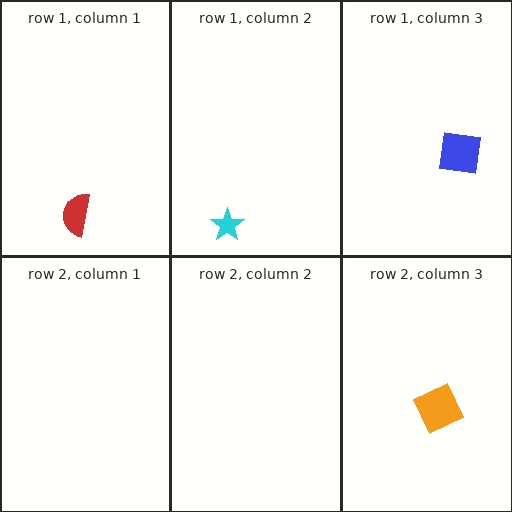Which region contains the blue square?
The row 1, column 3 region.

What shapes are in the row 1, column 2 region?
The cyan star.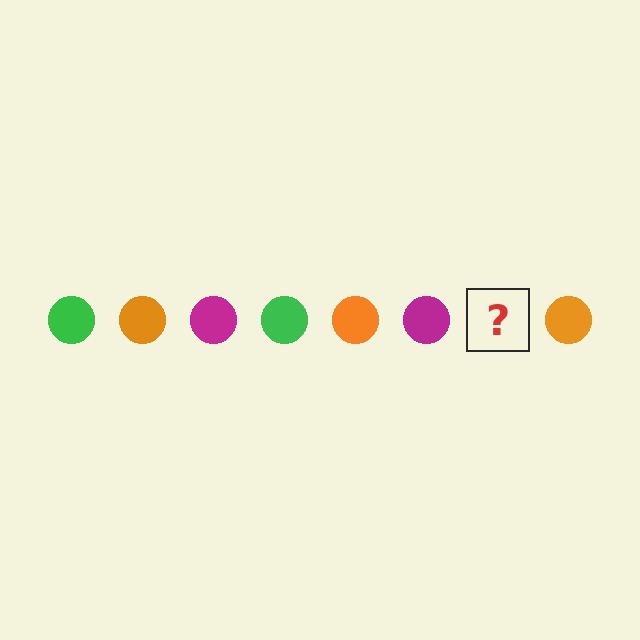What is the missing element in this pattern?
The missing element is a green circle.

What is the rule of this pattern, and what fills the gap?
The rule is that the pattern cycles through green, orange, magenta circles. The gap should be filled with a green circle.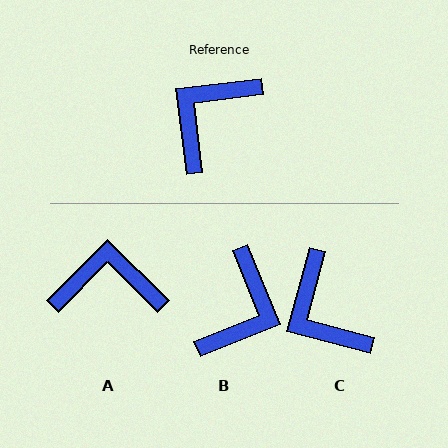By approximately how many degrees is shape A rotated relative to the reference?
Approximately 52 degrees clockwise.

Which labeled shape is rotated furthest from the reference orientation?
B, about 165 degrees away.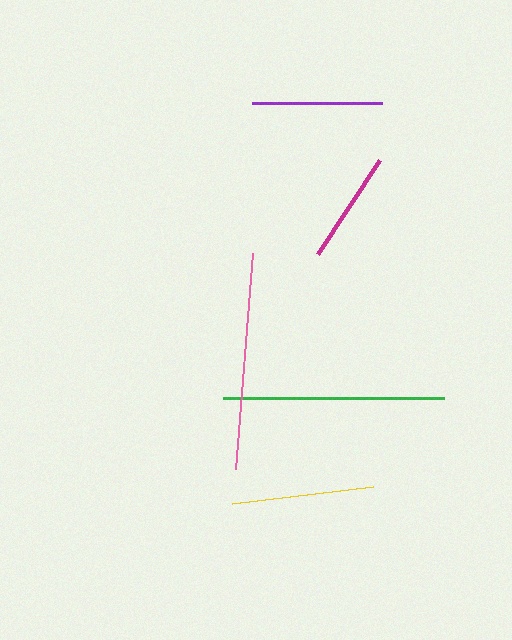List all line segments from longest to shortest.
From longest to shortest: green, pink, yellow, purple, magenta.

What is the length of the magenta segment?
The magenta segment is approximately 113 pixels long.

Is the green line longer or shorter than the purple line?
The green line is longer than the purple line.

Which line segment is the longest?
The green line is the longest at approximately 221 pixels.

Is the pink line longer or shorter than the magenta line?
The pink line is longer than the magenta line.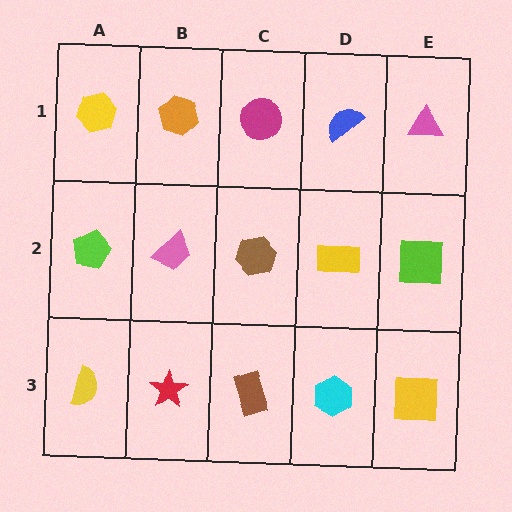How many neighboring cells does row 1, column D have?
3.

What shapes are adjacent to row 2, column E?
A pink triangle (row 1, column E), a yellow square (row 3, column E), a yellow rectangle (row 2, column D).